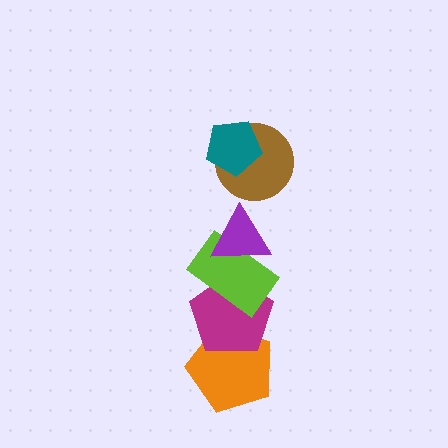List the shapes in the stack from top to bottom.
From top to bottom: the teal pentagon, the brown circle, the purple triangle, the lime rectangle, the magenta pentagon, the orange pentagon.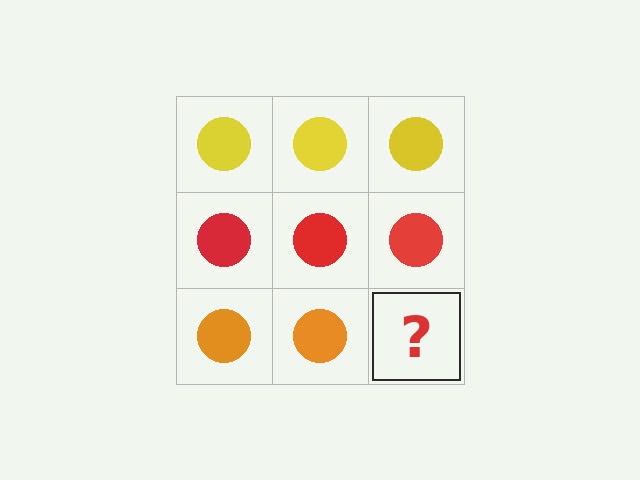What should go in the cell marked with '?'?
The missing cell should contain an orange circle.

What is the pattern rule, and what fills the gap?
The rule is that each row has a consistent color. The gap should be filled with an orange circle.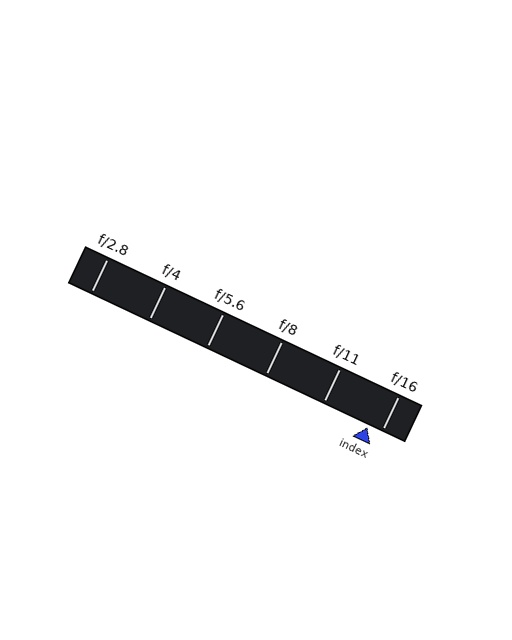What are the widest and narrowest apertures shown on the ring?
The widest aperture shown is f/2.8 and the narrowest is f/16.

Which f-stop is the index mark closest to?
The index mark is closest to f/16.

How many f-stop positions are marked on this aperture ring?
There are 6 f-stop positions marked.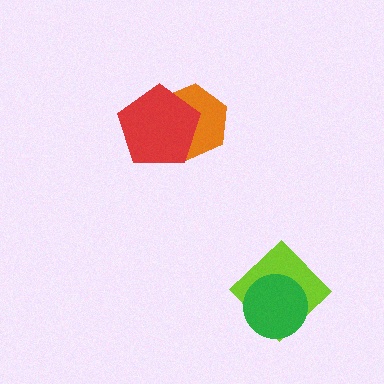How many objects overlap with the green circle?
1 object overlaps with the green circle.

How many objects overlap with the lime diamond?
1 object overlaps with the lime diamond.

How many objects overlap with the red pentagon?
1 object overlaps with the red pentagon.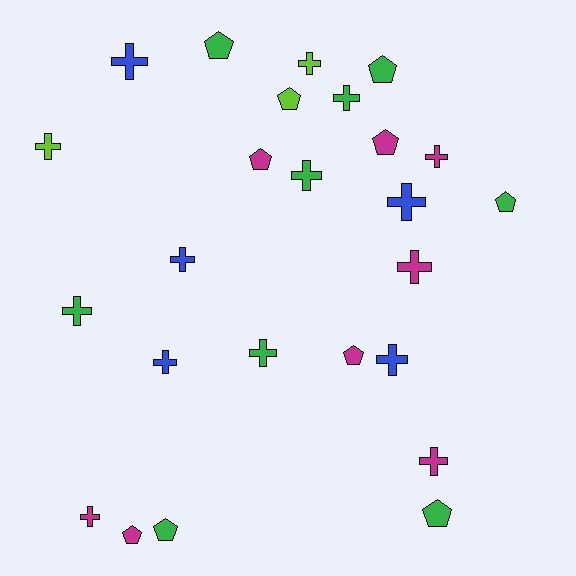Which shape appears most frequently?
Cross, with 15 objects.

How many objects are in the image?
There are 25 objects.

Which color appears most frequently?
Green, with 9 objects.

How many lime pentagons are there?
There is 1 lime pentagon.